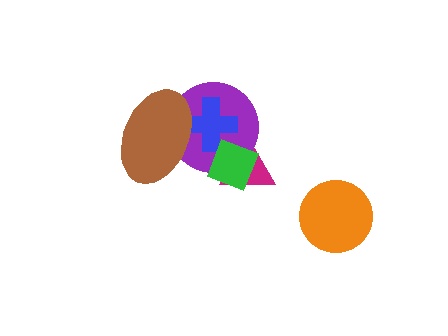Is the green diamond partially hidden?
No, no other shape covers it.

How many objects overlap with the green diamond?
3 objects overlap with the green diamond.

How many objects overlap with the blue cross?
3 objects overlap with the blue cross.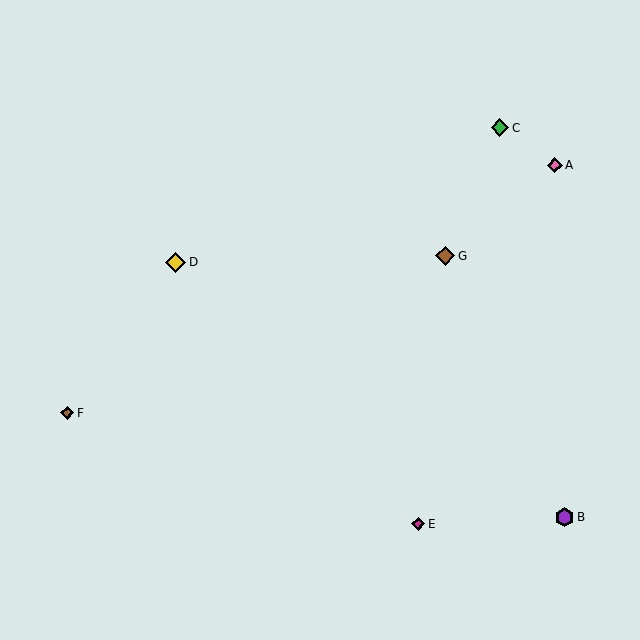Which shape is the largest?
The yellow diamond (labeled D) is the largest.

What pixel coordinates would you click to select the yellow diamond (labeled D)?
Click at (176, 262) to select the yellow diamond D.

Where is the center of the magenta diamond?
The center of the magenta diamond is at (418, 524).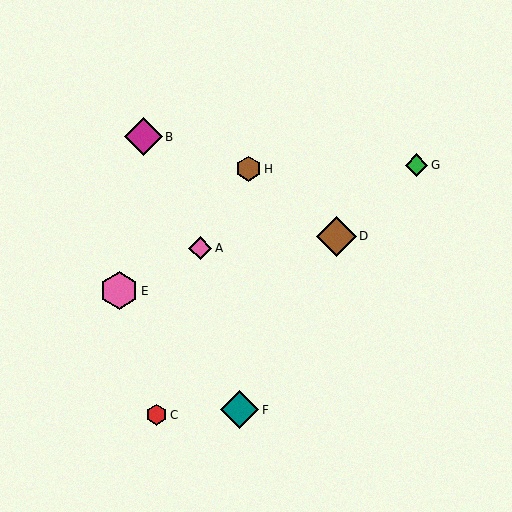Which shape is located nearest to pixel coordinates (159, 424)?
The red hexagon (labeled C) at (156, 415) is nearest to that location.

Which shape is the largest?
The brown diamond (labeled D) is the largest.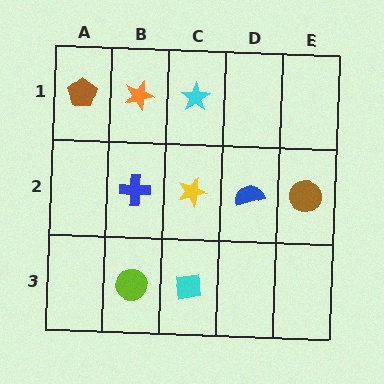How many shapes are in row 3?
2 shapes.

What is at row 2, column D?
A blue semicircle.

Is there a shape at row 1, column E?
No, that cell is empty.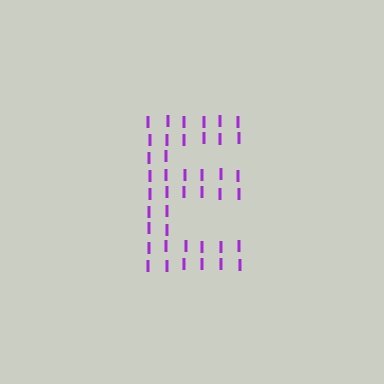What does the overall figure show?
The overall figure shows the letter E.